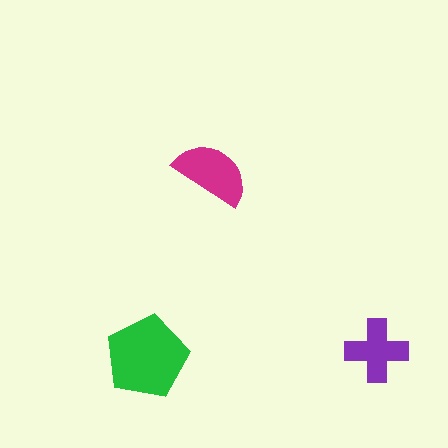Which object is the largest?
The green pentagon.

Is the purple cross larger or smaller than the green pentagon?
Smaller.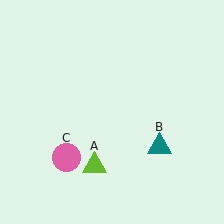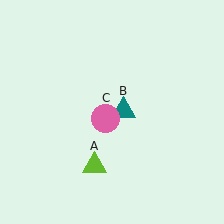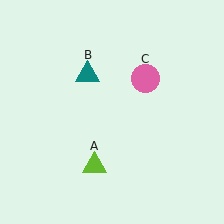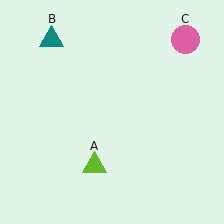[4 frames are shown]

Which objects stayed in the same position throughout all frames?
Lime triangle (object A) remained stationary.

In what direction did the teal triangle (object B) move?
The teal triangle (object B) moved up and to the left.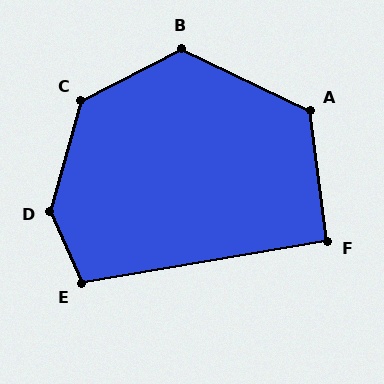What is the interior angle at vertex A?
Approximately 123 degrees (obtuse).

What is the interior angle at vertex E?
Approximately 104 degrees (obtuse).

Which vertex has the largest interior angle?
D, at approximately 140 degrees.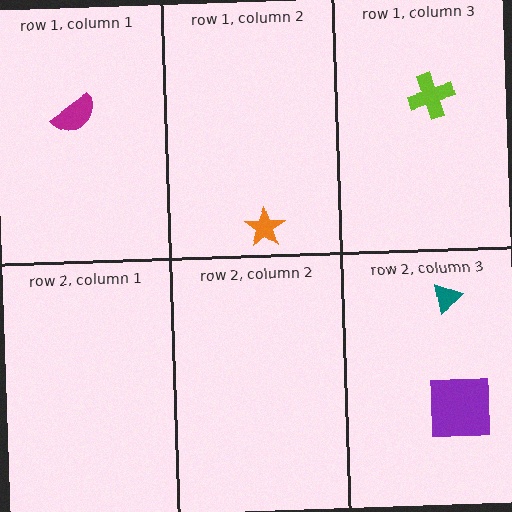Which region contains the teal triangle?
The row 2, column 3 region.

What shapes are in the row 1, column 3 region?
The lime cross.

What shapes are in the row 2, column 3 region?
The purple square, the teal triangle.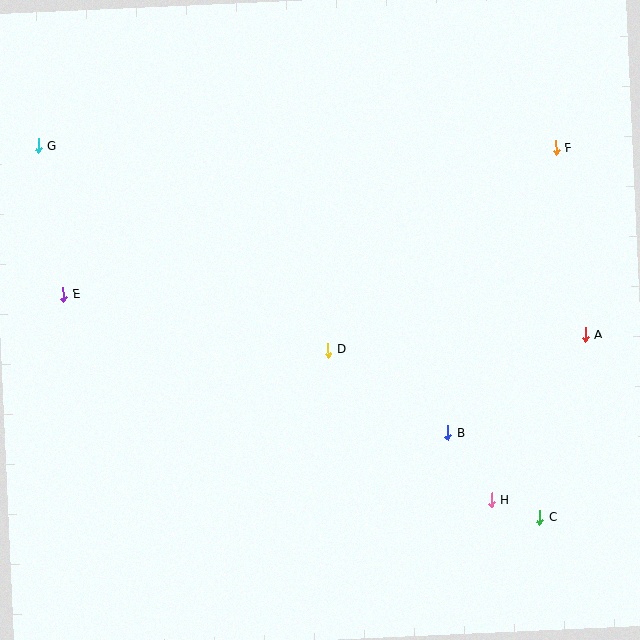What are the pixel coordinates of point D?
Point D is at (328, 350).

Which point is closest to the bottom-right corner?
Point C is closest to the bottom-right corner.